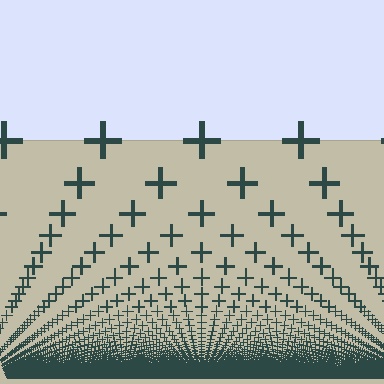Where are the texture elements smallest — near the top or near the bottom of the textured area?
Near the bottom.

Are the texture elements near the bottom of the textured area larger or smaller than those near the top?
Smaller. The gradient is inverted — elements near the bottom are smaller and denser.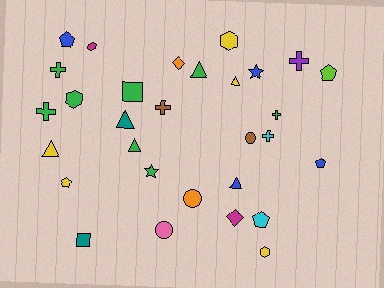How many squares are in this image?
There are 2 squares.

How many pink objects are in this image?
There is 1 pink object.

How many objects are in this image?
There are 30 objects.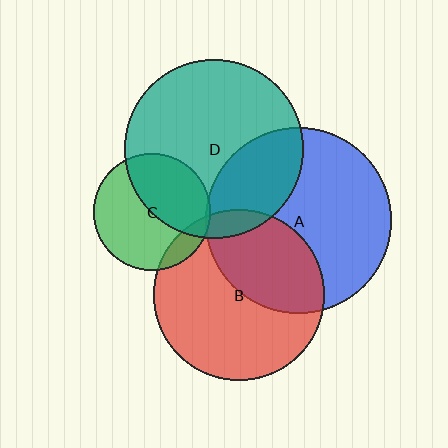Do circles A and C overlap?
Yes.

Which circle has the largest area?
Circle A (blue).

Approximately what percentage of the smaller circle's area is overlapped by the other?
Approximately 5%.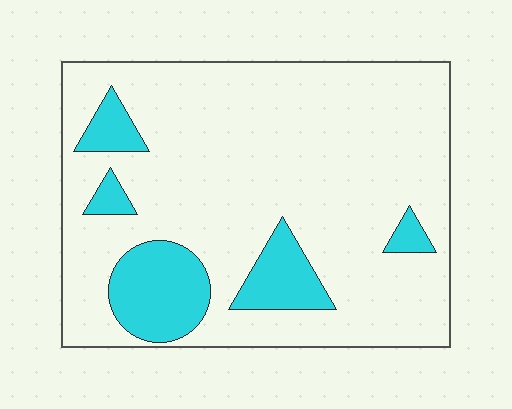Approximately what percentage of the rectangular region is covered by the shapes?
Approximately 15%.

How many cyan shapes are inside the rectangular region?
5.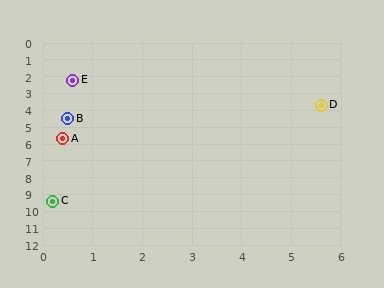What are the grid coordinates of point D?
Point D is at approximately (5.6, 3.7).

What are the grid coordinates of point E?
Point E is at approximately (0.6, 2.2).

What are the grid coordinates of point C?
Point C is at approximately (0.2, 9.4).